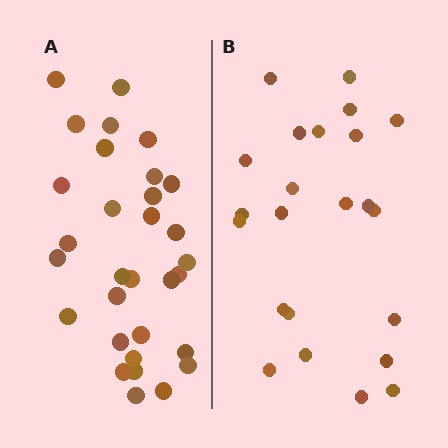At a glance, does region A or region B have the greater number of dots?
Region A (the left region) has more dots.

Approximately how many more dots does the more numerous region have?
Region A has roughly 8 or so more dots than region B.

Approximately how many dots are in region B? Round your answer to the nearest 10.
About 20 dots. (The exact count is 23, which rounds to 20.)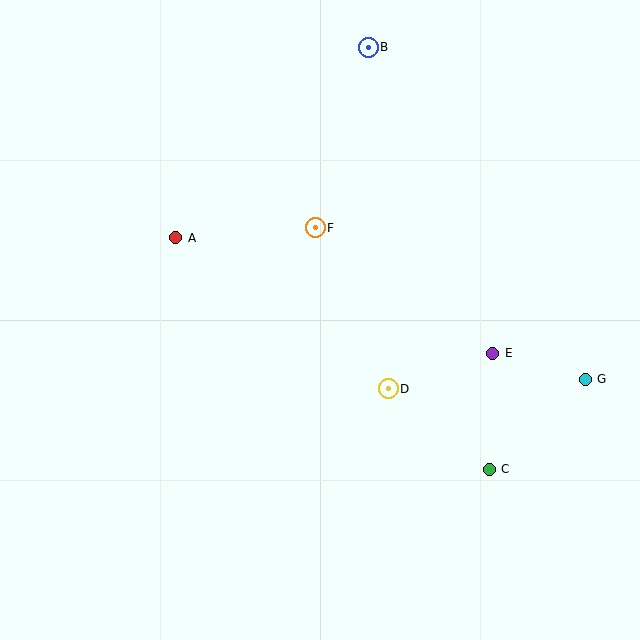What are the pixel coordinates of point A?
Point A is at (176, 238).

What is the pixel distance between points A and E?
The distance between A and E is 337 pixels.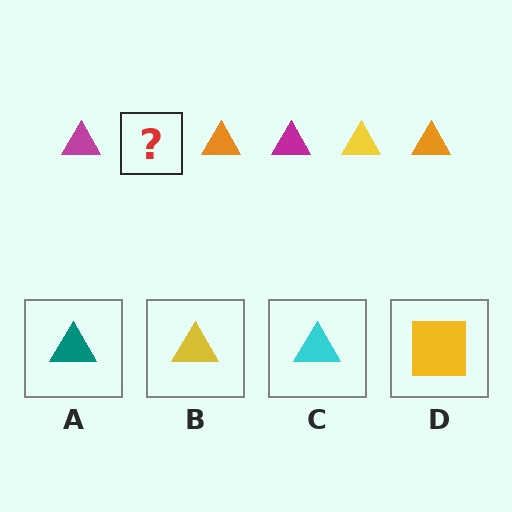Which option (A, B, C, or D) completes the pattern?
B.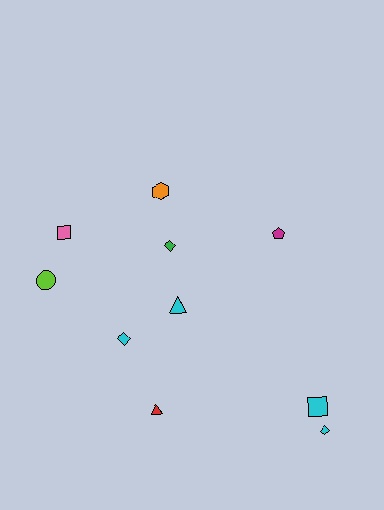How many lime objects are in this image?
There is 1 lime object.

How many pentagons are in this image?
There is 1 pentagon.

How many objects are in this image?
There are 10 objects.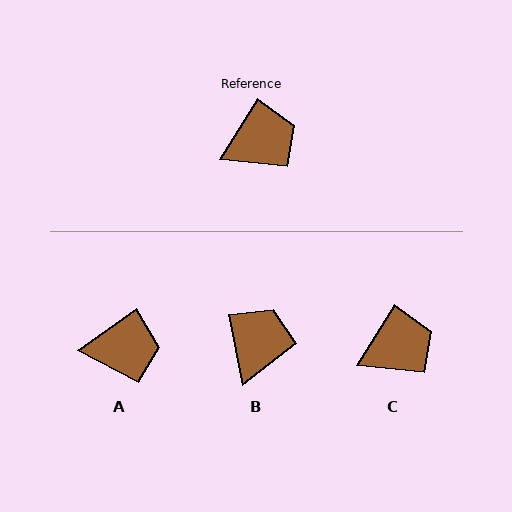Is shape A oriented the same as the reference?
No, it is off by about 22 degrees.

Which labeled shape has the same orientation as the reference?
C.